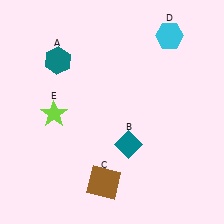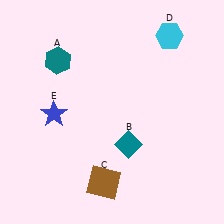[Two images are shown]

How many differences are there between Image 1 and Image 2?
There is 1 difference between the two images.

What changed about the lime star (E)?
In Image 1, E is lime. In Image 2, it changed to blue.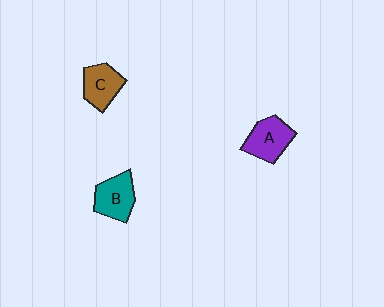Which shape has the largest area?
Shape A (purple).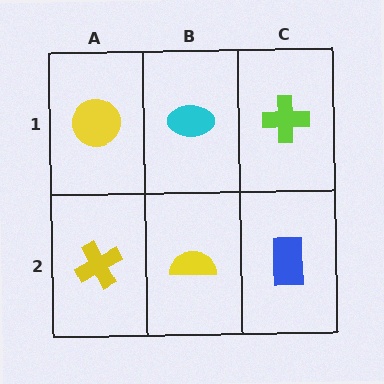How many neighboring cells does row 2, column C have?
2.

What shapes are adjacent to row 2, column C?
A lime cross (row 1, column C), a yellow semicircle (row 2, column B).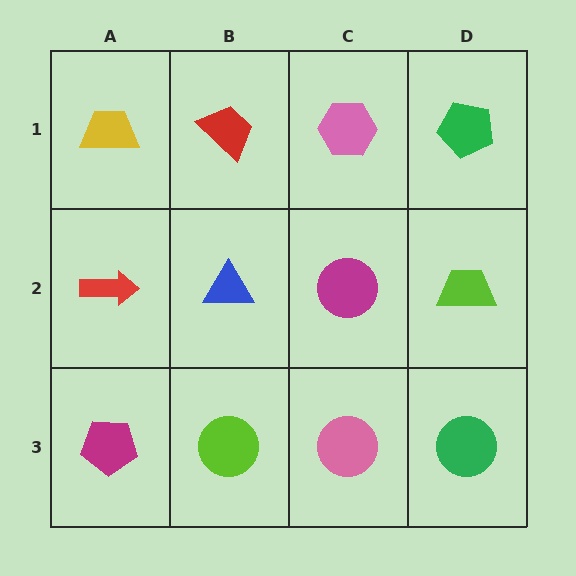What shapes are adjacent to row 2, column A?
A yellow trapezoid (row 1, column A), a magenta pentagon (row 3, column A), a blue triangle (row 2, column B).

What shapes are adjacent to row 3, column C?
A magenta circle (row 2, column C), a lime circle (row 3, column B), a green circle (row 3, column D).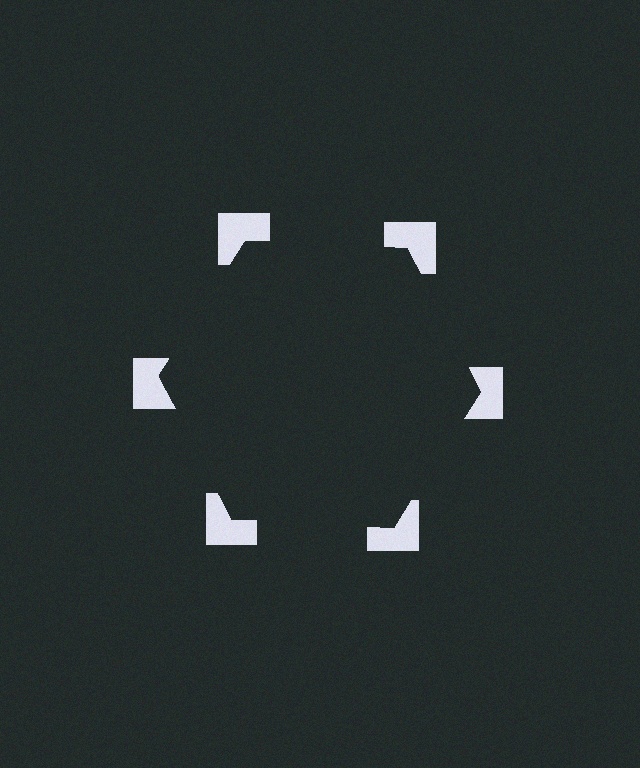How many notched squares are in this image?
There are 6 — one at each vertex of the illusory hexagon.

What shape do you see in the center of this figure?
An illusory hexagon — its edges are inferred from the aligned wedge cuts in the notched squares, not physically drawn.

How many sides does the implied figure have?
6 sides.